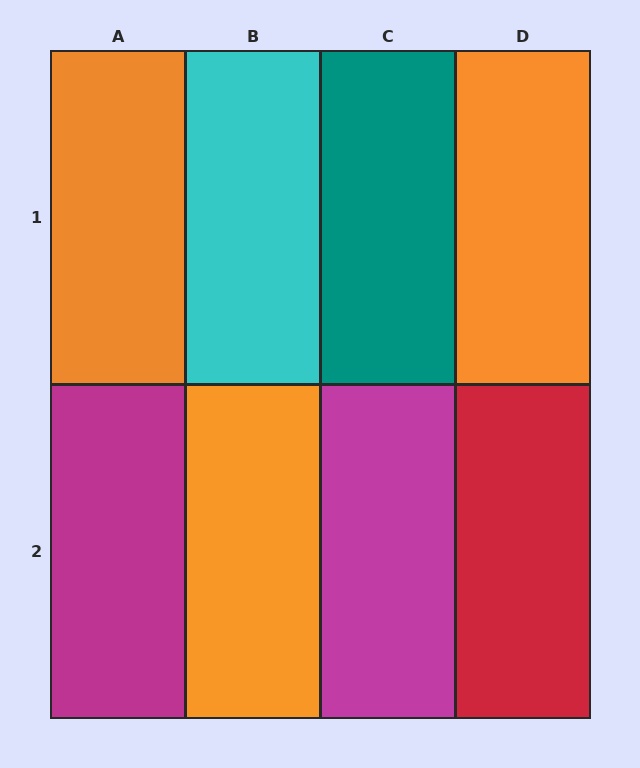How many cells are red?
1 cell is red.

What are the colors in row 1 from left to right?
Orange, cyan, teal, orange.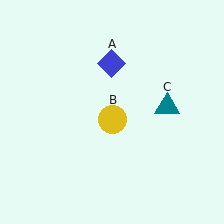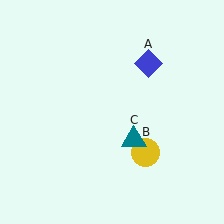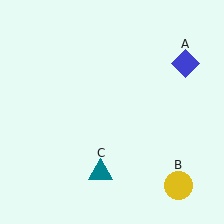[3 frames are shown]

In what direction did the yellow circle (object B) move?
The yellow circle (object B) moved down and to the right.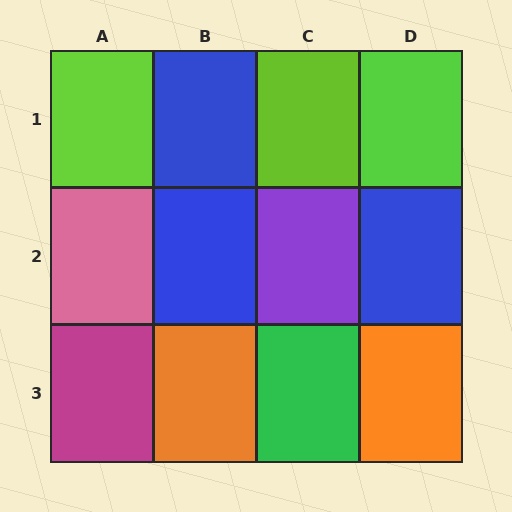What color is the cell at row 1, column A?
Lime.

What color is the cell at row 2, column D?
Blue.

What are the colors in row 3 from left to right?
Magenta, orange, green, orange.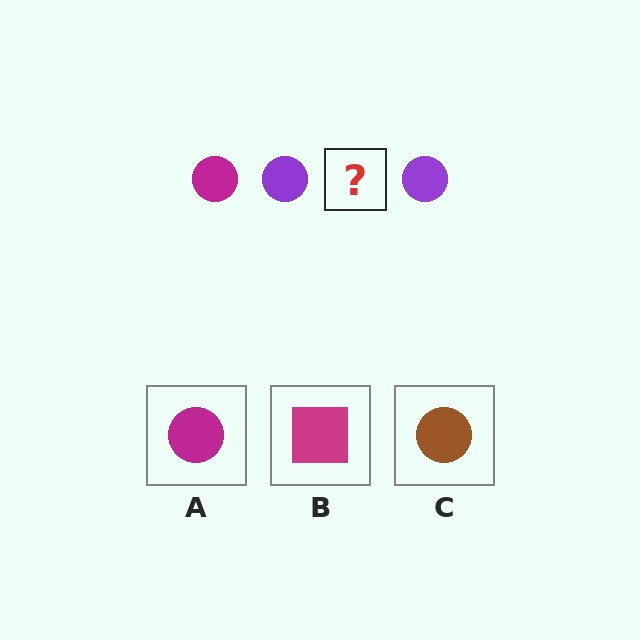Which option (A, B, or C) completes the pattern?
A.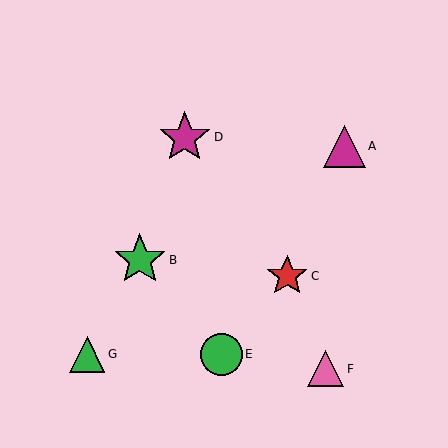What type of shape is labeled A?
Shape A is a magenta triangle.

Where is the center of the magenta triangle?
The center of the magenta triangle is at (344, 146).